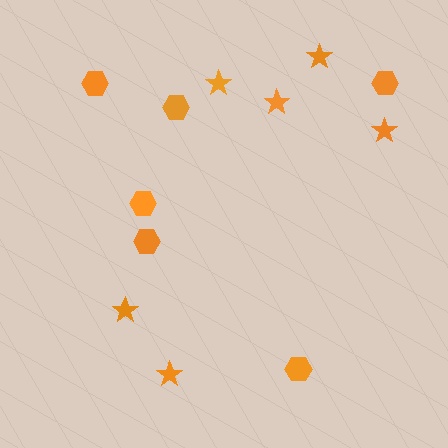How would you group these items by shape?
There are 2 groups: one group of hexagons (6) and one group of stars (6).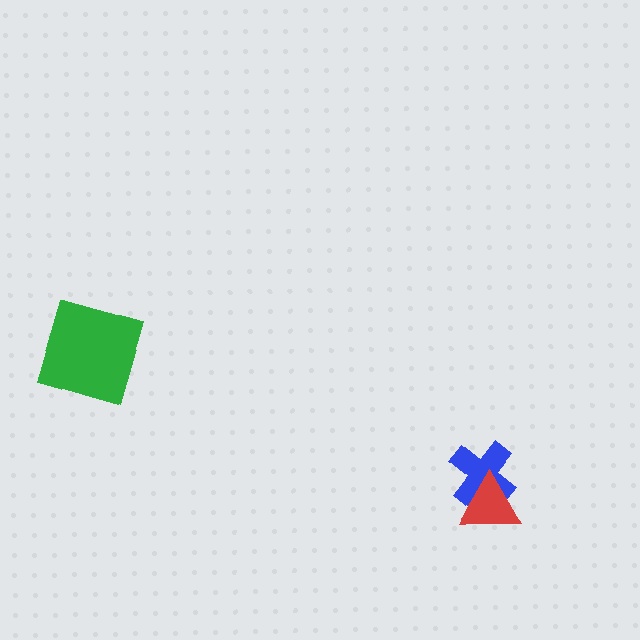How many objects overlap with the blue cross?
1 object overlaps with the blue cross.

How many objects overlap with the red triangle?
1 object overlaps with the red triangle.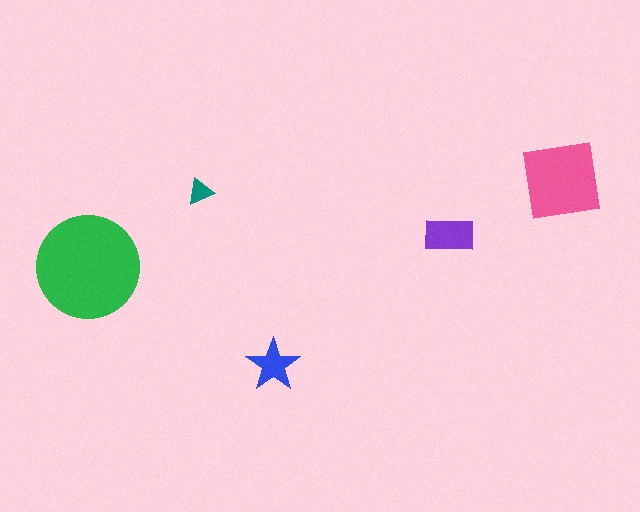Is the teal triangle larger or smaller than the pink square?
Smaller.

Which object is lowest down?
The blue star is bottommost.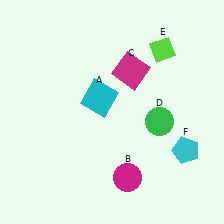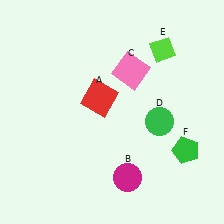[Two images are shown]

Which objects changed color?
A changed from cyan to red. C changed from magenta to pink. F changed from cyan to green.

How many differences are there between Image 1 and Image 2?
There are 3 differences between the two images.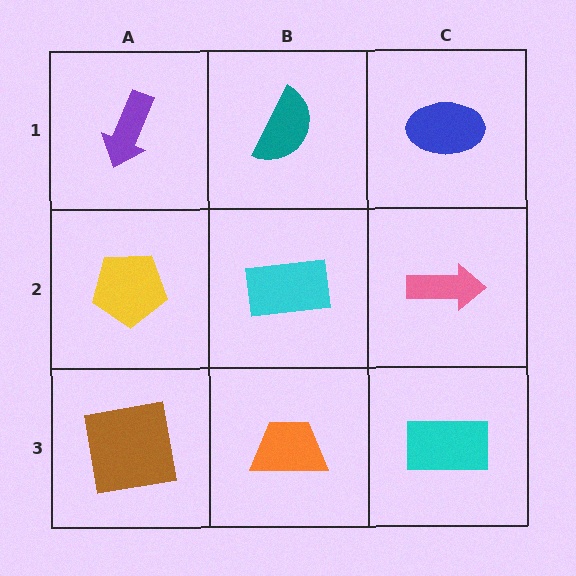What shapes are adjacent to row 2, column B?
A teal semicircle (row 1, column B), an orange trapezoid (row 3, column B), a yellow pentagon (row 2, column A), a pink arrow (row 2, column C).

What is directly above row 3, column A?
A yellow pentagon.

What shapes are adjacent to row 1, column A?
A yellow pentagon (row 2, column A), a teal semicircle (row 1, column B).